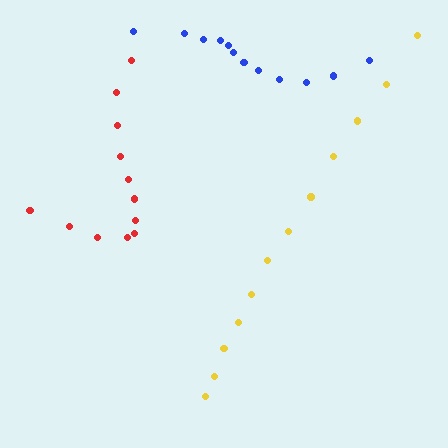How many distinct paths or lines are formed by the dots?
There are 3 distinct paths.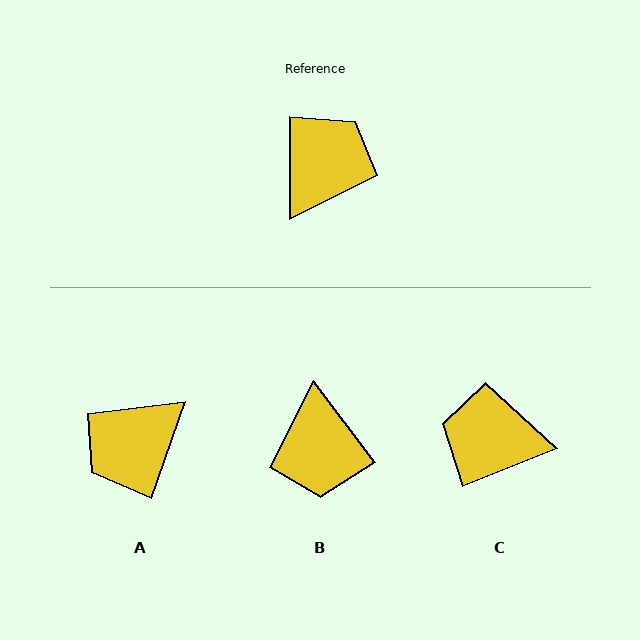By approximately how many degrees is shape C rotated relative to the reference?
Approximately 111 degrees counter-clockwise.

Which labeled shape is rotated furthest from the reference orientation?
A, about 161 degrees away.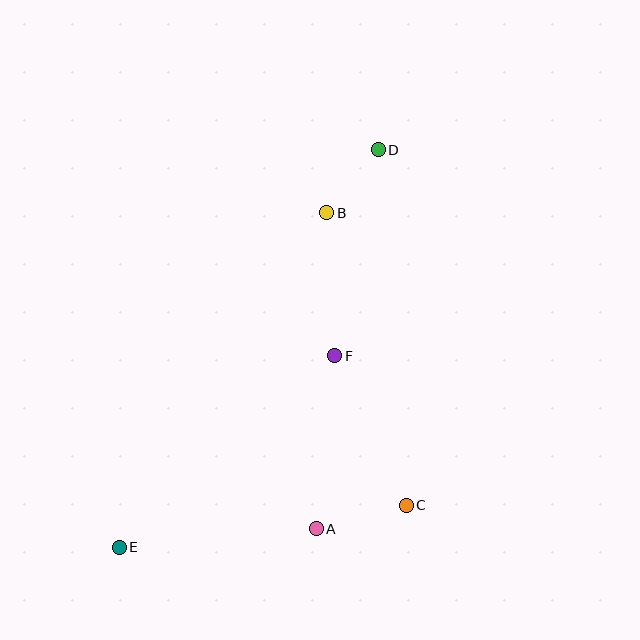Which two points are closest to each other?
Points B and D are closest to each other.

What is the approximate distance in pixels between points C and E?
The distance between C and E is approximately 290 pixels.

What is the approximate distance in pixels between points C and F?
The distance between C and F is approximately 166 pixels.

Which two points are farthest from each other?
Points D and E are farthest from each other.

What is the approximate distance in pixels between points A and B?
The distance between A and B is approximately 316 pixels.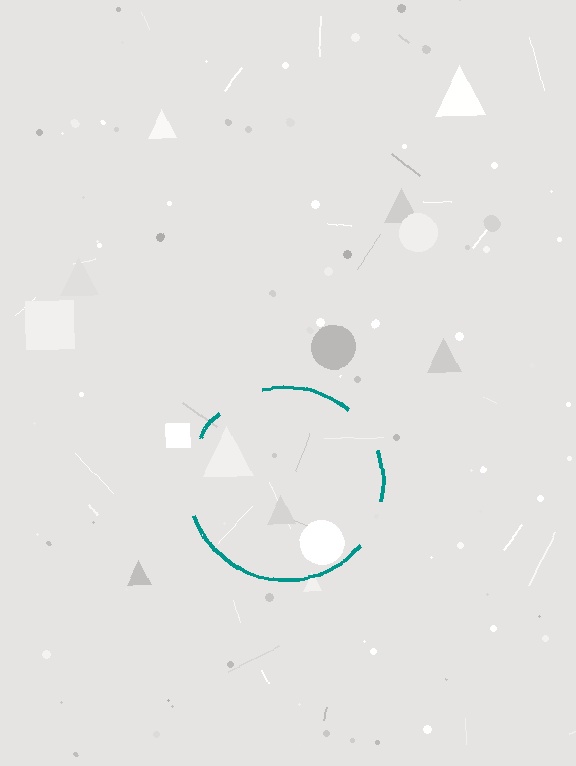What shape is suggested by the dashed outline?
The dashed outline suggests a circle.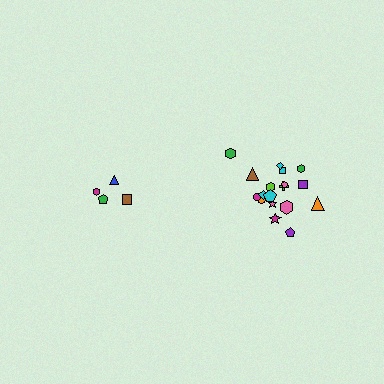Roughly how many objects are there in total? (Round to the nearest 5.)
Roughly 20 objects in total.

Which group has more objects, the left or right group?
The right group.